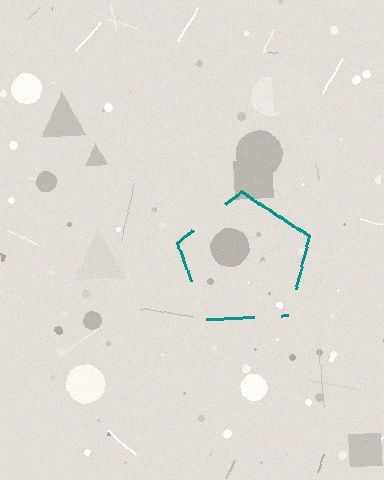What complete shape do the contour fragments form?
The contour fragments form a pentagon.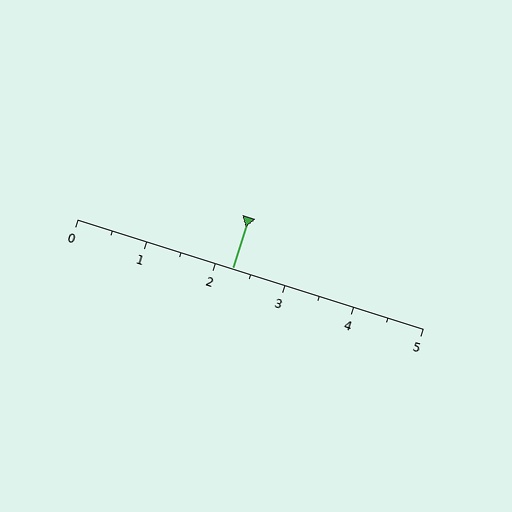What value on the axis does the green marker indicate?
The marker indicates approximately 2.2.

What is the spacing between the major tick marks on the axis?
The major ticks are spaced 1 apart.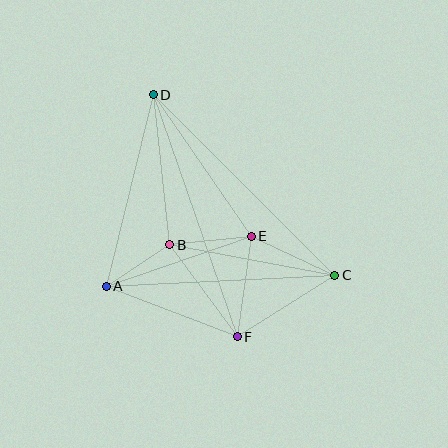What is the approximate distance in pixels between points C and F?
The distance between C and F is approximately 115 pixels.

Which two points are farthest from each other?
Points D and F are farthest from each other.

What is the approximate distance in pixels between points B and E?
The distance between B and E is approximately 82 pixels.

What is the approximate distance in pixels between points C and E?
The distance between C and E is approximately 92 pixels.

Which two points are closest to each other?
Points A and B are closest to each other.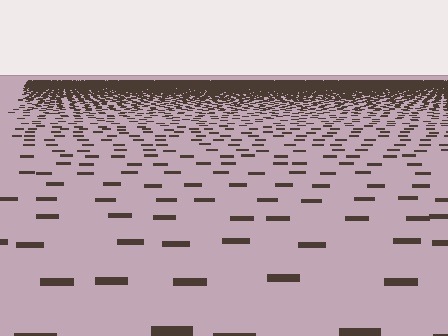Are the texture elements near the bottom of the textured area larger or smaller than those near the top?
Larger. Near the bottom, elements are closer to the viewer and appear at a bigger on-screen size.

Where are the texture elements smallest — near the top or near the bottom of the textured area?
Near the top.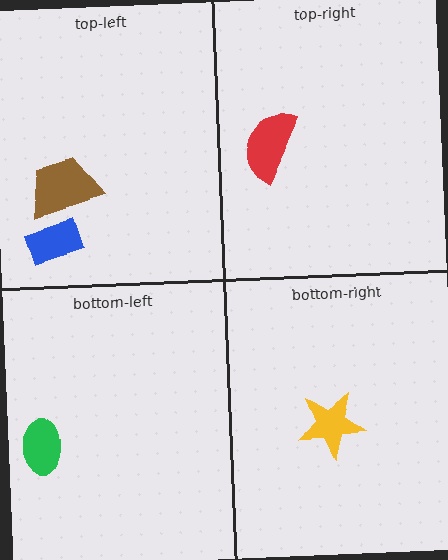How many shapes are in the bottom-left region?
1.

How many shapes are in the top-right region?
1.